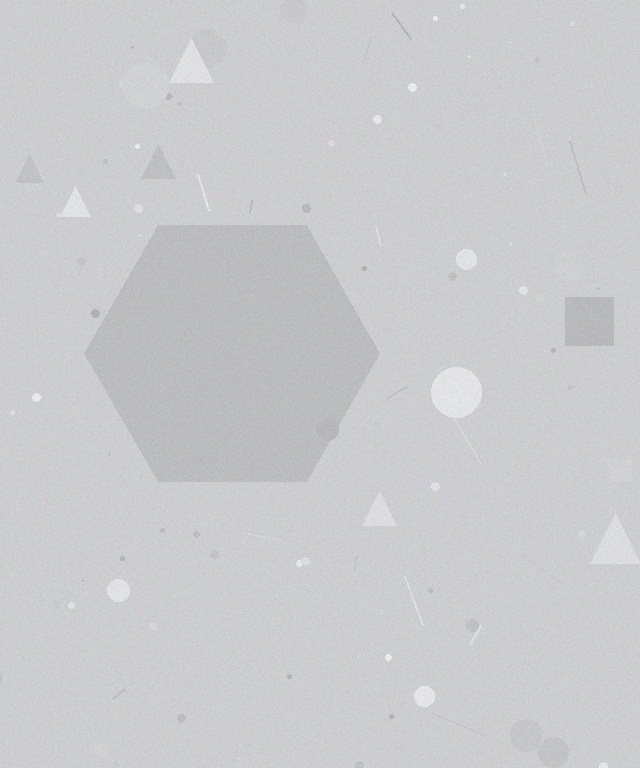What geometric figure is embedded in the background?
A hexagon is embedded in the background.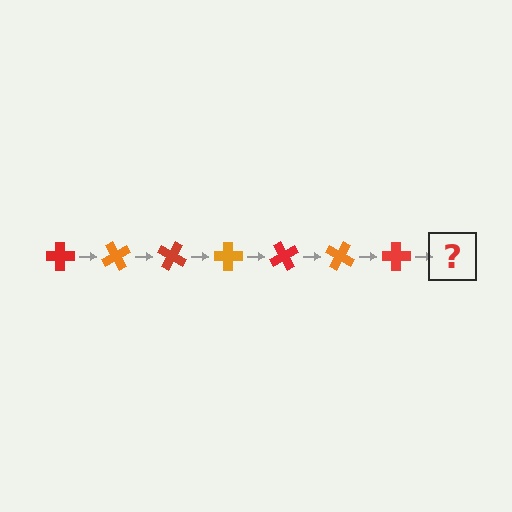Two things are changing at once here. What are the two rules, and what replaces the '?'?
The two rules are that it rotates 60 degrees each step and the color cycles through red and orange. The '?' should be an orange cross, rotated 420 degrees from the start.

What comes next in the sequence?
The next element should be an orange cross, rotated 420 degrees from the start.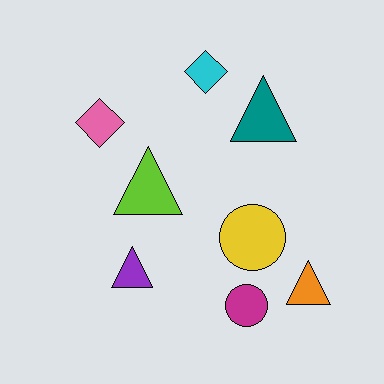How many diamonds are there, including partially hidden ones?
There are 2 diamonds.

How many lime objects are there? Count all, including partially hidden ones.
There is 1 lime object.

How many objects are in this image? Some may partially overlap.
There are 8 objects.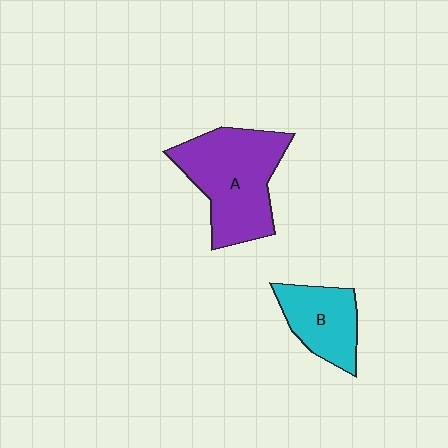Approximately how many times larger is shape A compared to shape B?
Approximately 1.8 times.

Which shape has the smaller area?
Shape B (cyan).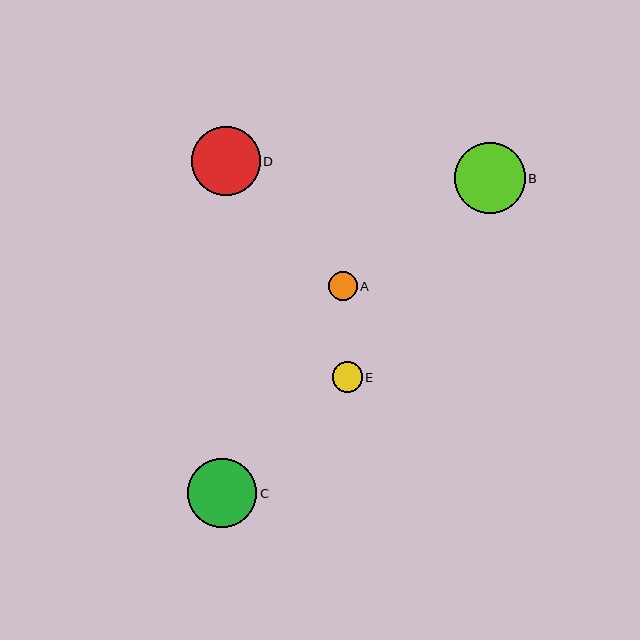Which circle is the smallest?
Circle A is the smallest with a size of approximately 29 pixels.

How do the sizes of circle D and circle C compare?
Circle D and circle C are approximately the same size.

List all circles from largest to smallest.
From largest to smallest: B, D, C, E, A.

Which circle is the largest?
Circle B is the largest with a size of approximately 71 pixels.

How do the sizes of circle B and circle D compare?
Circle B and circle D are approximately the same size.